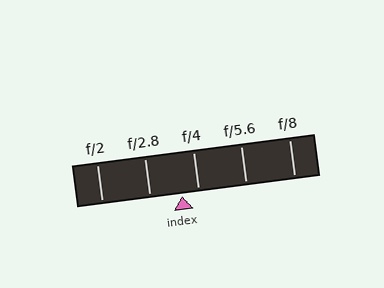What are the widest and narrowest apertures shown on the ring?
The widest aperture shown is f/2 and the narrowest is f/8.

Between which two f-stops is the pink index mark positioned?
The index mark is between f/2.8 and f/4.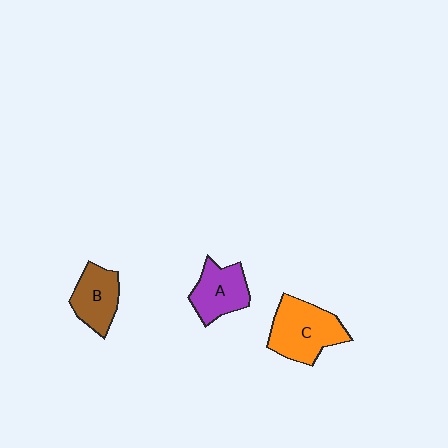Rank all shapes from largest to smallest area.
From largest to smallest: C (orange), A (purple), B (brown).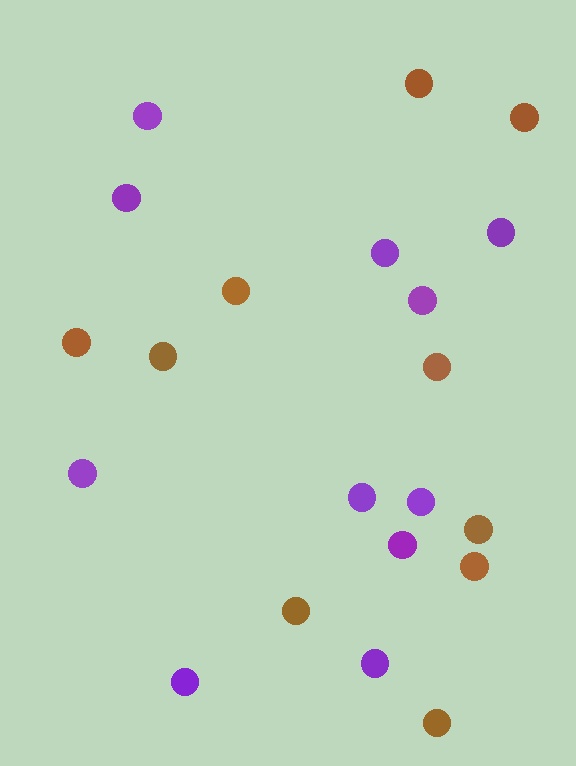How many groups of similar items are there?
There are 2 groups: one group of brown circles (10) and one group of purple circles (11).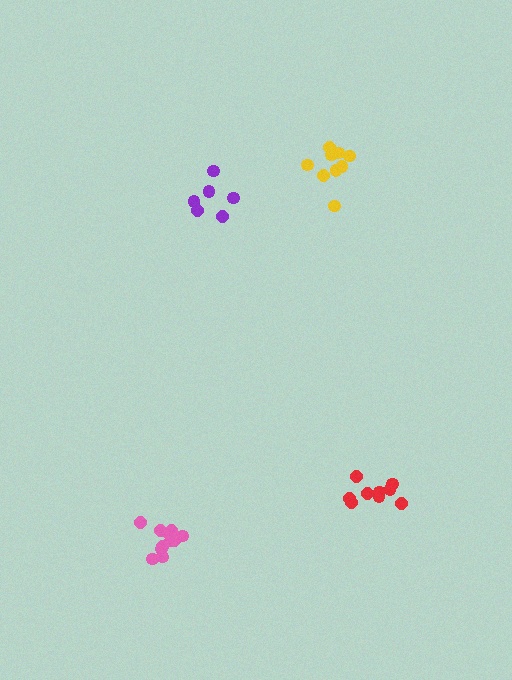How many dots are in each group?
Group 1: 9 dots, Group 2: 6 dots, Group 3: 9 dots, Group 4: 11 dots (35 total).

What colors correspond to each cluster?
The clusters are colored: yellow, purple, red, pink.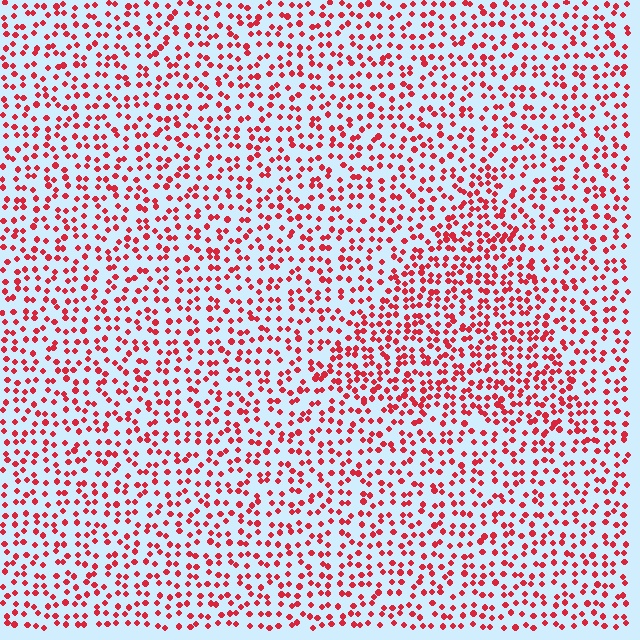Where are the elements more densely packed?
The elements are more densely packed inside the triangle boundary.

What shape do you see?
I see a triangle.